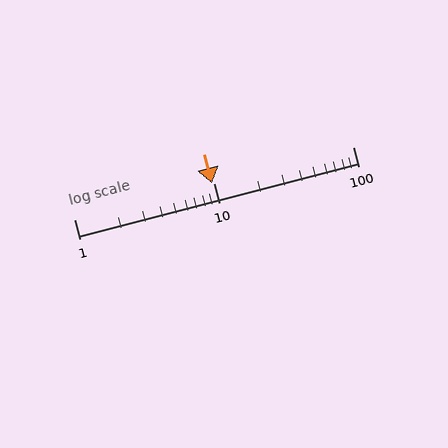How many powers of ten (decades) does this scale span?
The scale spans 2 decades, from 1 to 100.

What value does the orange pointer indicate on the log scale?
The pointer indicates approximately 9.8.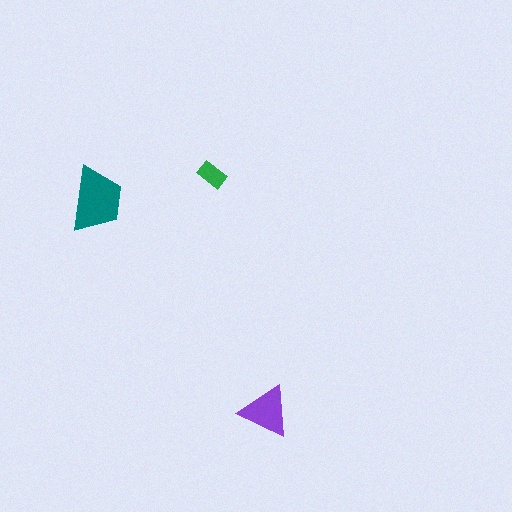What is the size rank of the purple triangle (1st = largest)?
2nd.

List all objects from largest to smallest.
The teal trapezoid, the purple triangle, the green rectangle.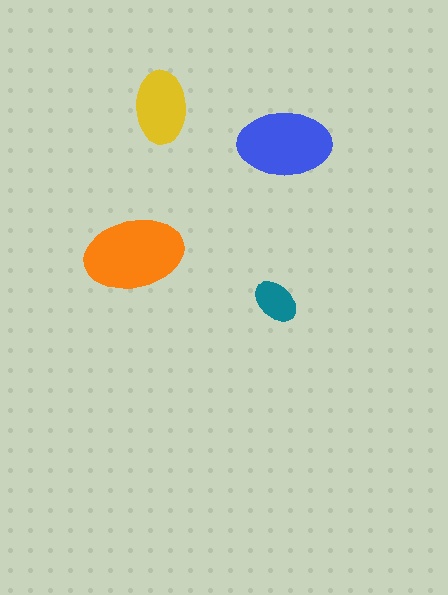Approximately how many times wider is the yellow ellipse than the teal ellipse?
About 1.5 times wider.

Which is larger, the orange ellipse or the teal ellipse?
The orange one.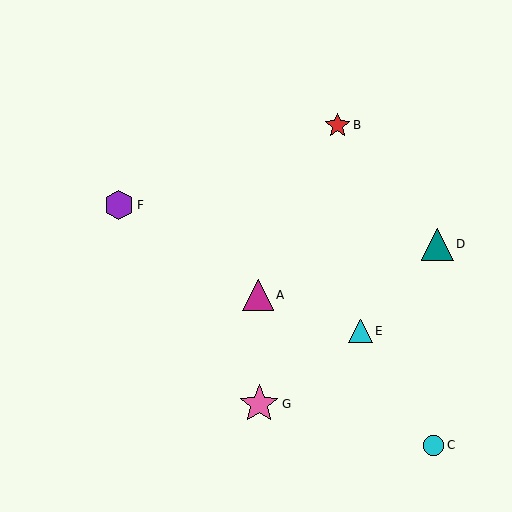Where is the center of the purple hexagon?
The center of the purple hexagon is at (119, 205).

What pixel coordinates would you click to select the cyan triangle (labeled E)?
Click at (361, 331) to select the cyan triangle E.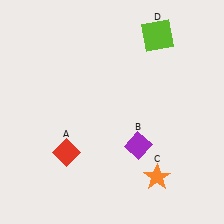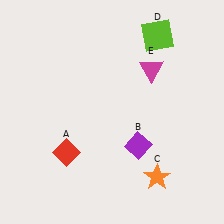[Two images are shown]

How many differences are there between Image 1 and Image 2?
There is 1 difference between the two images.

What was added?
A magenta triangle (E) was added in Image 2.